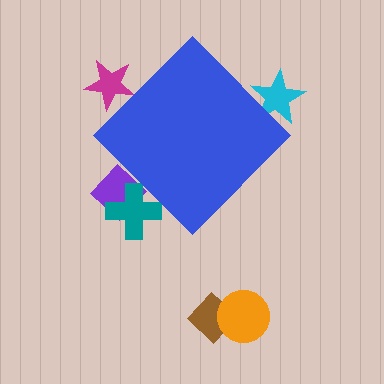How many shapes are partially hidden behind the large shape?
4 shapes are partially hidden.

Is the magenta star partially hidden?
Yes, the magenta star is partially hidden behind the blue diamond.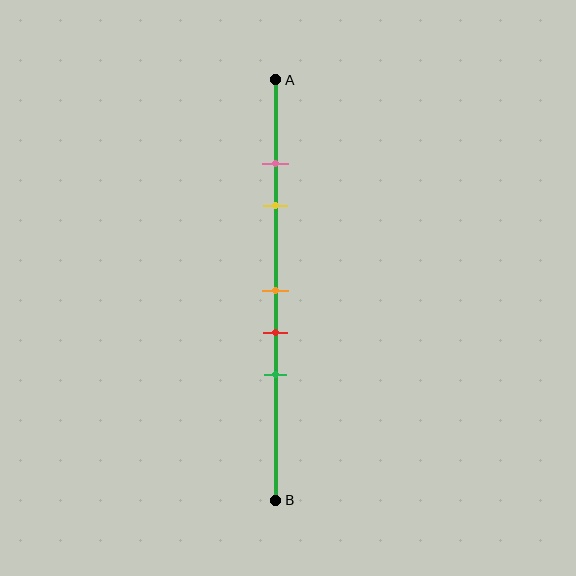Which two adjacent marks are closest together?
The pink and yellow marks are the closest adjacent pair.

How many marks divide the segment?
There are 5 marks dividing the segment.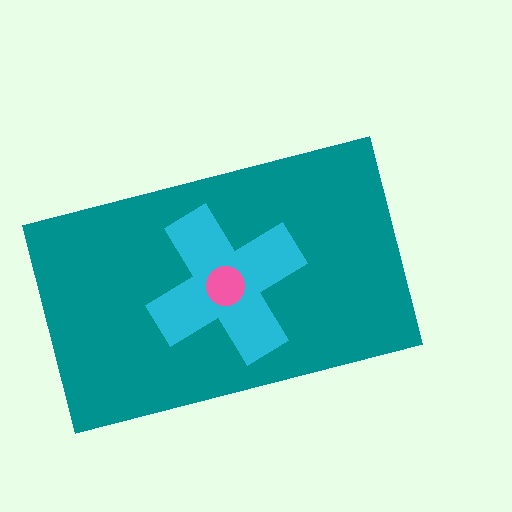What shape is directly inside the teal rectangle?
The cyan cross.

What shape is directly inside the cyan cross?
The pink circle.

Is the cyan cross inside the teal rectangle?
Yes.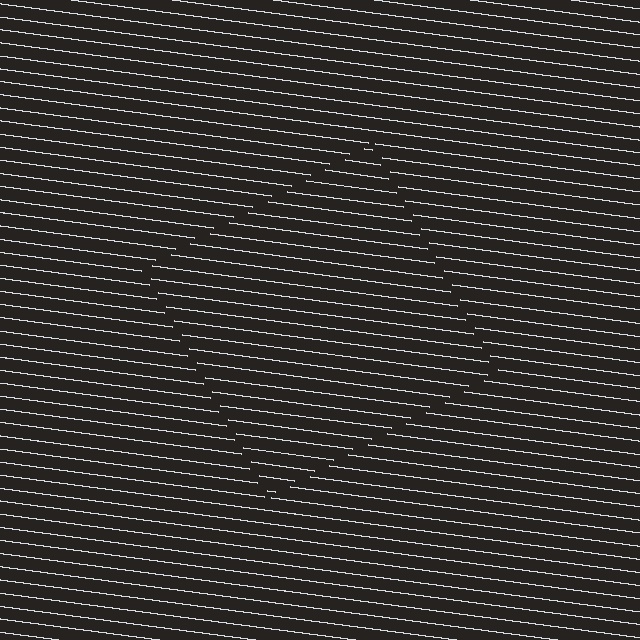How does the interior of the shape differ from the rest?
The interior of the shape contains the same grating, shifted by half a period — the contour is defined by the phase discontinuity where line-ends from the inner and outer gratings abut.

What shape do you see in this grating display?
An illusory square. The interior of the shape contains the same grating, shifted by half a period — the contour is defined by the phase discontinuity where line-ends from the inner and outer gratings abut.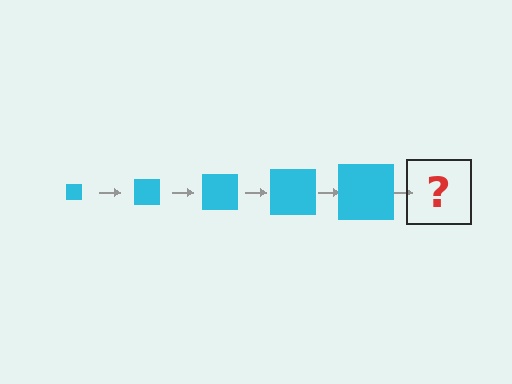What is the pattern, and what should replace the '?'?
The pattern is that the square gets progressively larger each step. The '?' should be a cyan square, larger than the previous one.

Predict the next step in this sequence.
The next step is a cyan square, larger than the previous one.